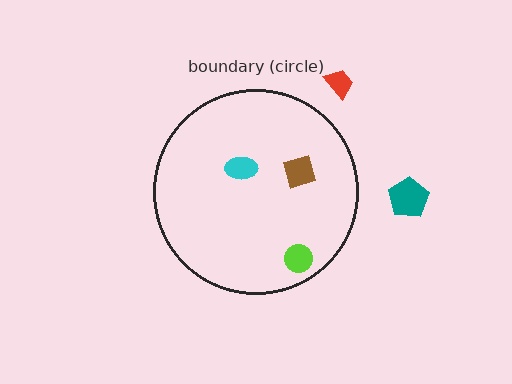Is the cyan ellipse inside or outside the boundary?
Inside.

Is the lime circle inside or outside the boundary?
Inside.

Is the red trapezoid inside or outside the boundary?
Outside.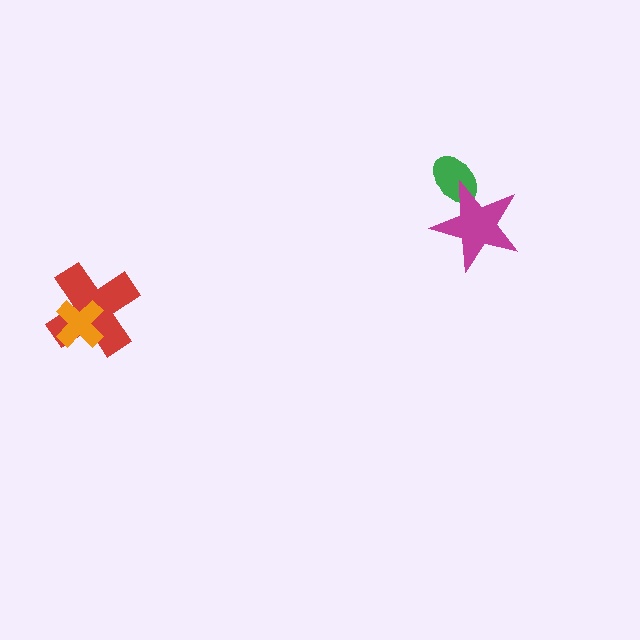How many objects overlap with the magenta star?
1 object overlaps with the magenta star.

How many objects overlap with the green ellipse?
1 object overlaps with the green ellipse.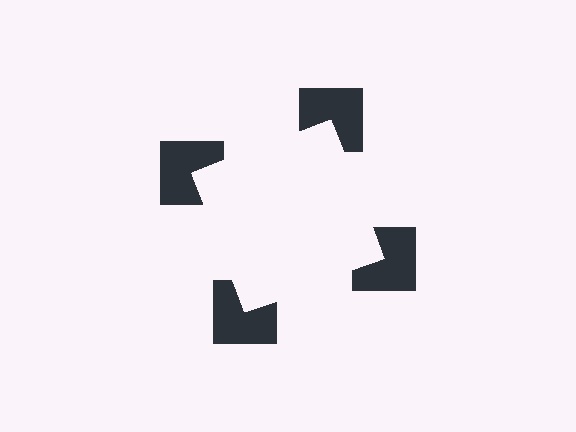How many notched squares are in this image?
There are 4 — one at each vertex of the illusory square.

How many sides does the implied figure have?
4 sides.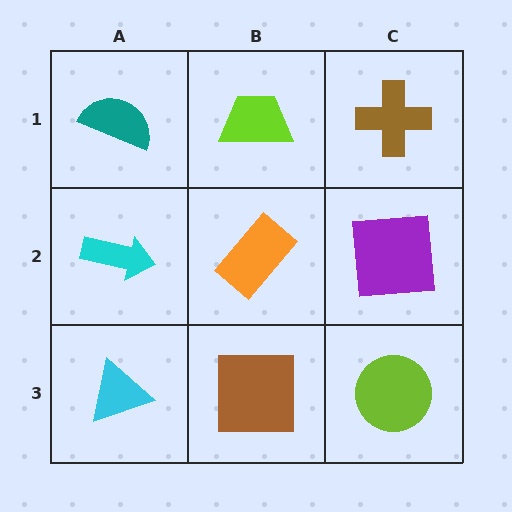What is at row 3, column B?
A brown square.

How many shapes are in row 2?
3 shapes.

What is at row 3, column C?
A lime circle.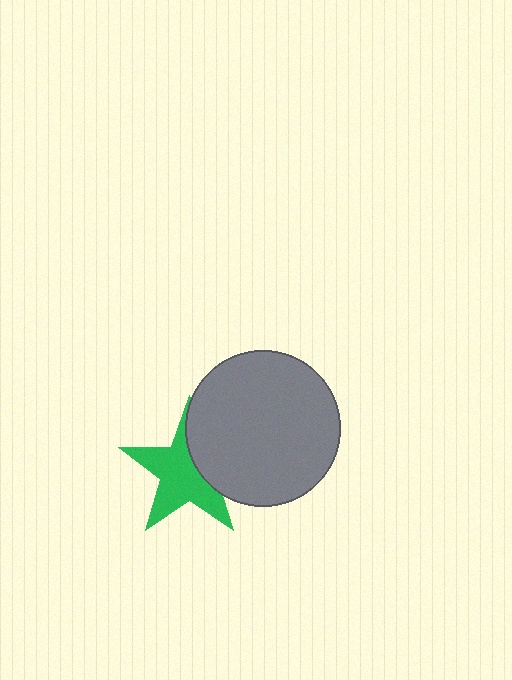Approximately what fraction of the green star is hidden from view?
Roughly 33% of the green star is hidden behind the gray circle.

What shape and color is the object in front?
The object in front is a gray circle.